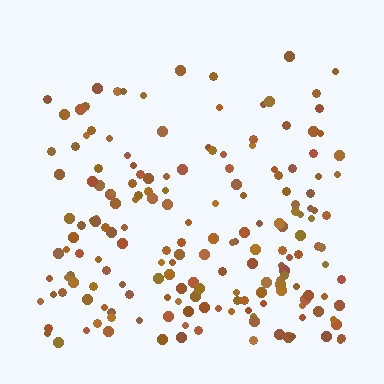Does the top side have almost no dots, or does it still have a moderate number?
Still a moderate number, just noticeably fewer than the bottom.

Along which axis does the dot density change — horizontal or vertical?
Vertical.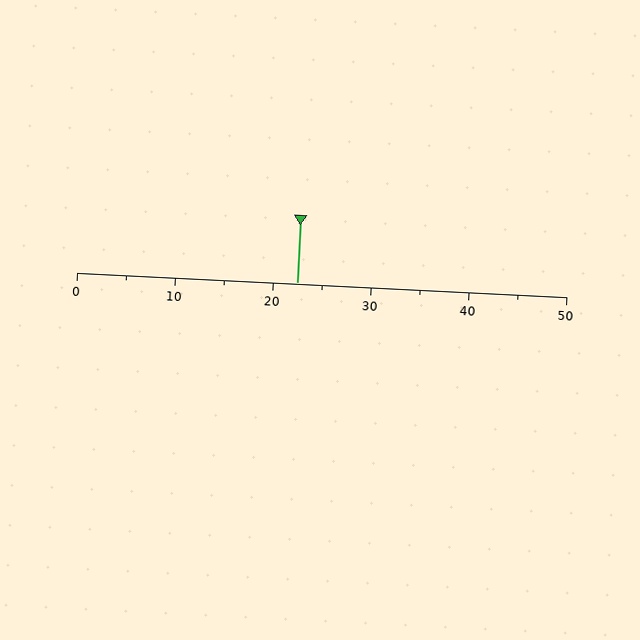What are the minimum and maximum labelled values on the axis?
The axis runs from 0 to 50.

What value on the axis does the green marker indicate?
The marker indicates approximately 22.5.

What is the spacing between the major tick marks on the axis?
The major ticks are spaced 10 apart.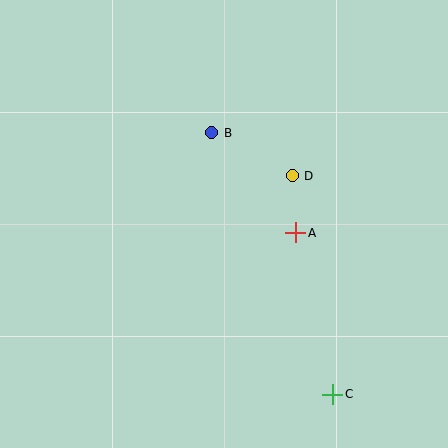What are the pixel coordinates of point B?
Point B is at (212, 133).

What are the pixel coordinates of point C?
Point C is at (333, 394).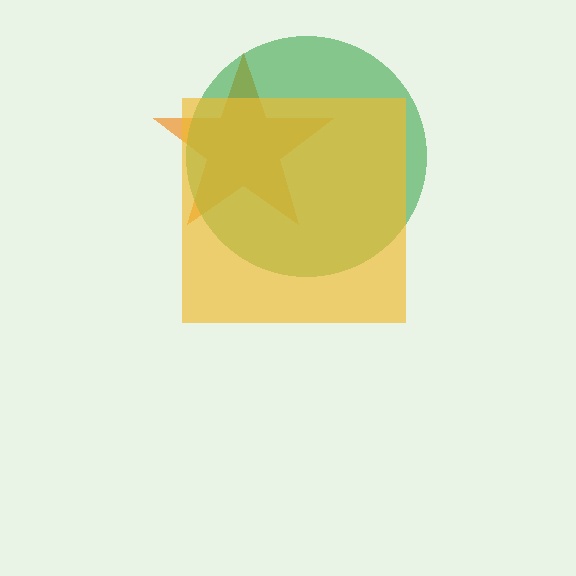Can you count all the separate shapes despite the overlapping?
Yes, there are 3 separate shapes.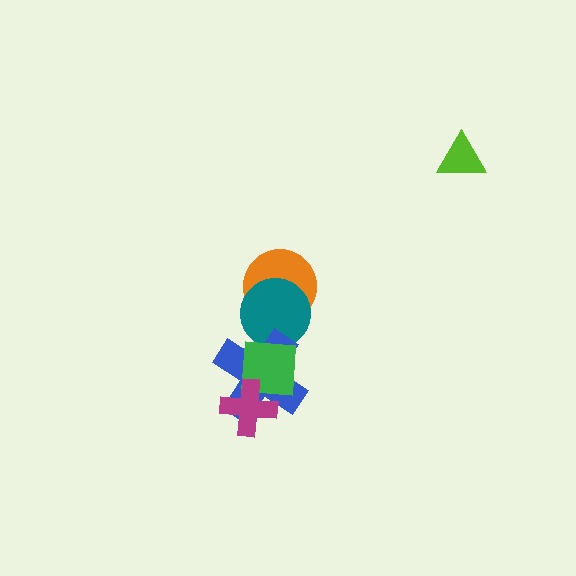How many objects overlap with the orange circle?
1 object overlaps with the orange circle.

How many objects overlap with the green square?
2 objects overlap with the green square.